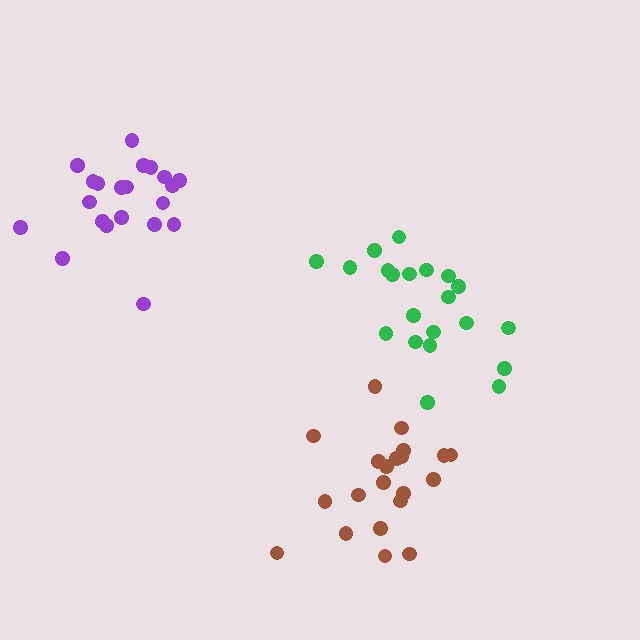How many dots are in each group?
Group 1: 21 dots, Group 2: 21 dots, Group 3: 21 dots (63 total).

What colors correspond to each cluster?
The clusters are colored: brown, purple, green.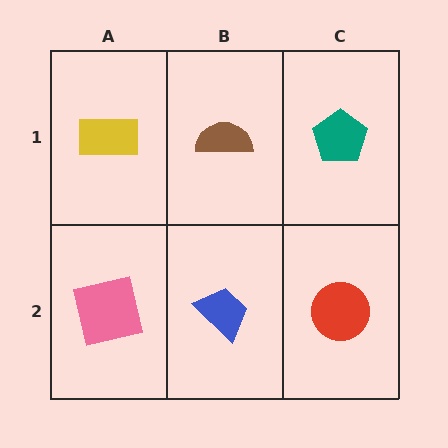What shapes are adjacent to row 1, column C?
A red circle (row 2, column C), a brown semicircle (row 1, column B).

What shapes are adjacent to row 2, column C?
A teal pentagon (row 1, column C), a blue trapezoid (row 2, column B).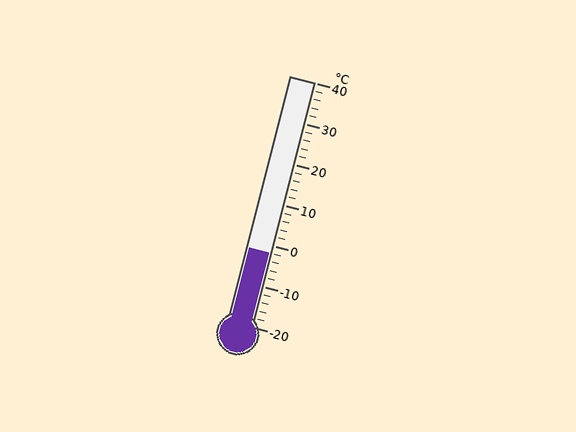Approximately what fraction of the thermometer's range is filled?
The thermometer is filled to approximately 30% of its range.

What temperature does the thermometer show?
The thermometer shows approximately -2°C.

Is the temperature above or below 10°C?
The temperature is below 10°C.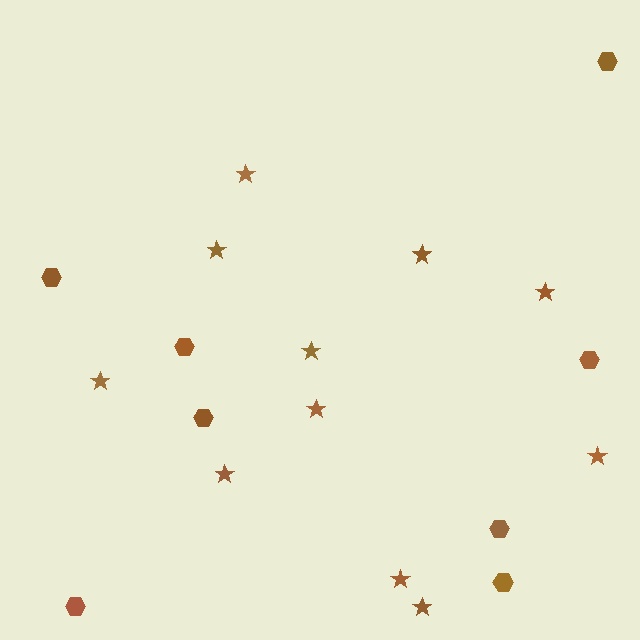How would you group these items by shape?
There are 2 groups: one group of hexagons (8) and one group of stars (11).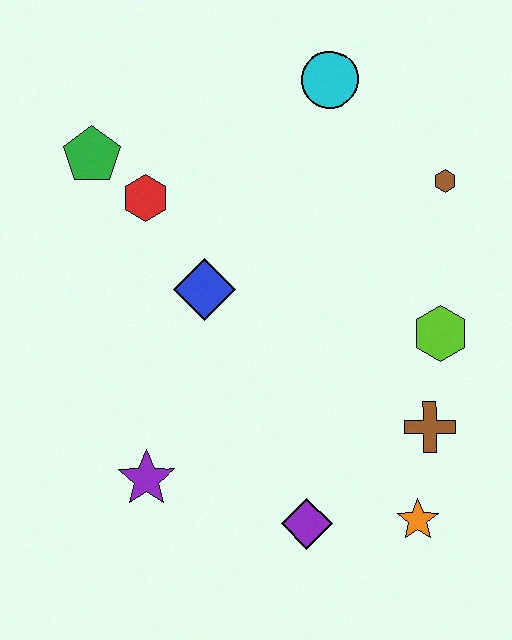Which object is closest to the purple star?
The purple diamond is closest to the purple star.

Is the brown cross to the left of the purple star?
No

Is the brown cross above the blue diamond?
No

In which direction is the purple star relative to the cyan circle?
The purple star is below the cyan circle.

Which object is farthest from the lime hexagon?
The green pentagon is farthest from the lime hexagon.